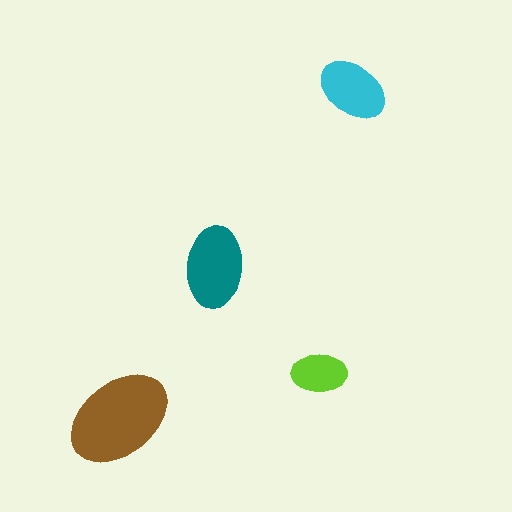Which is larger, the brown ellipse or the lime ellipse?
The brown one.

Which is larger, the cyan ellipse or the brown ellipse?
The brown one.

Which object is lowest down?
The brown ellipse is bottommost.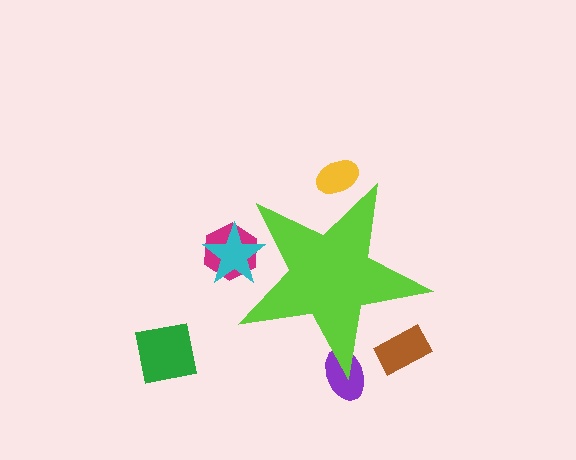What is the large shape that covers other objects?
A lime star.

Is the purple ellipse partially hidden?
Yes, the purple ellipse is partially hidden behind the lime star.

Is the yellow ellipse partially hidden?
Yes, the yellow ellipse is partially hidden behind the lime star.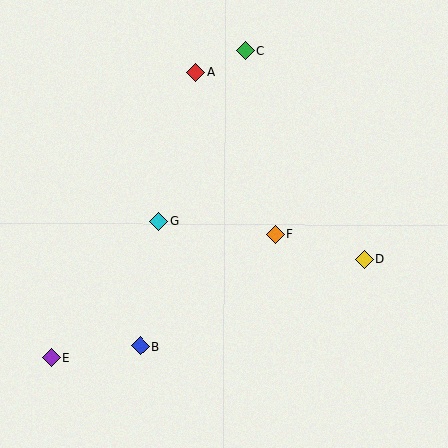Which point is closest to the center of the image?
Point F at (275, 234) is closest to the center.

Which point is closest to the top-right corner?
Point C is closest to the top-right corner.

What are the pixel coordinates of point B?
Point B is at (140, 346).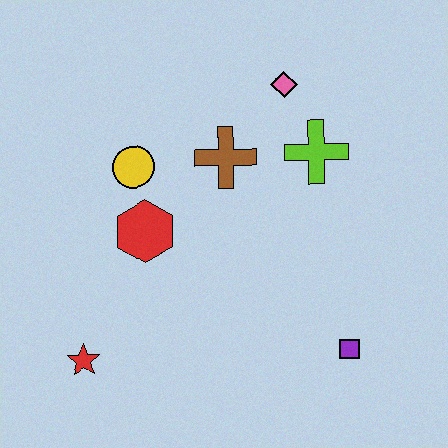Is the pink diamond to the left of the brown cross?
No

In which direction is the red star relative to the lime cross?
The red star is to the left of the lime cross.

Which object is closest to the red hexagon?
The yellow circle is closest to the red hexagon.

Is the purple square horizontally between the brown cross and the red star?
No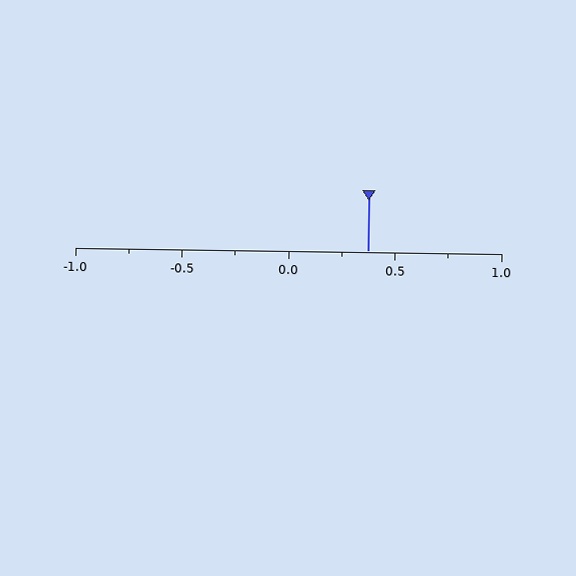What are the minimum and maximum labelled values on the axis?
The axis runs from -1.0 to 1.0.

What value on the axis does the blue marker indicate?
The marker indicates approximately 0.38.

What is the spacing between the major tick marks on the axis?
The major ticks are spaced 0.5 apart.